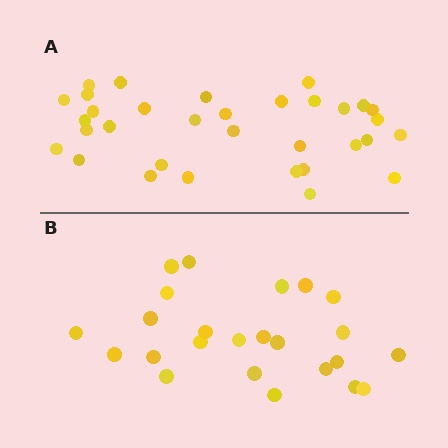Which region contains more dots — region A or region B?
Region A (the top region) has more dots.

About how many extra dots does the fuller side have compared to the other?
Region A has roughly 8 or so more dots than region B.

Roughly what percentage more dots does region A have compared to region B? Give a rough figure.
About 40% more.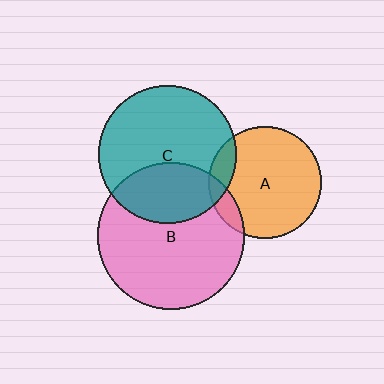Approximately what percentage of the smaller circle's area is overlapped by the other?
Approximately 10%.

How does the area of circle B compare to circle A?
Approximately 1.7 times.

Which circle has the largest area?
Circle B (pink).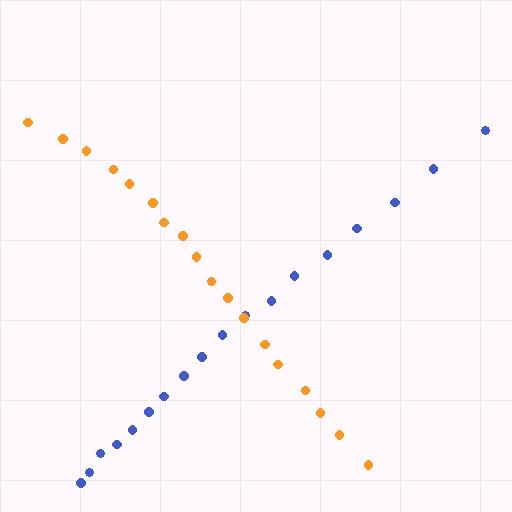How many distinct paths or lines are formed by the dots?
There are 2 distinct paths.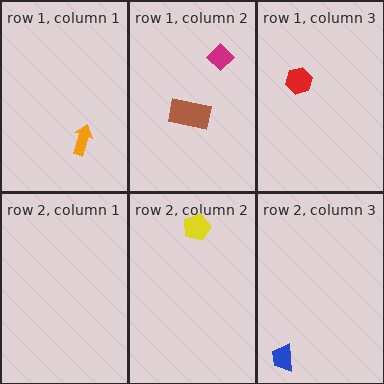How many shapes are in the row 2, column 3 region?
1.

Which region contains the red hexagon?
The row 1, column 3 region.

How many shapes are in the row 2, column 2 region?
1.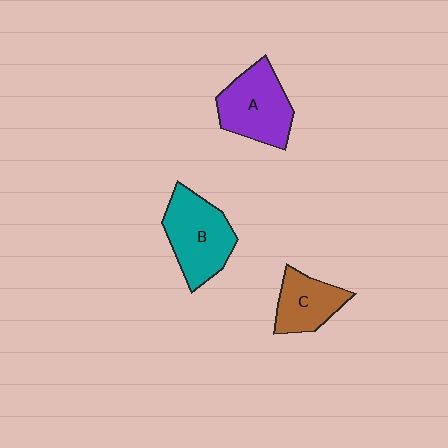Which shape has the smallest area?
Shape C (brown).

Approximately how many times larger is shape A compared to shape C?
Approximately 1.4 times.